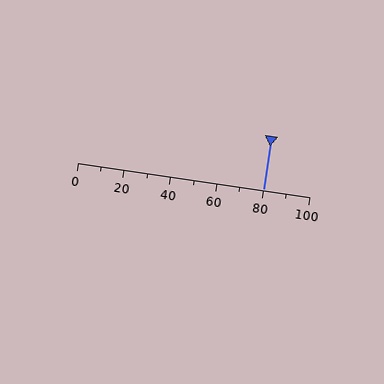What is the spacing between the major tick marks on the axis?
The major ticks are spaced 20 apart.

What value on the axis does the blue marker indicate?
The marker indicates approximately 80.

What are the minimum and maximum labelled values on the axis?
The axis runs from 0 to 100.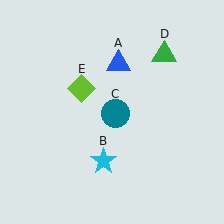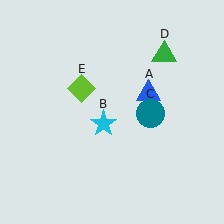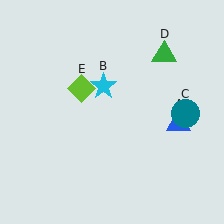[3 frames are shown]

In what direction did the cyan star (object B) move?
The cyan star (object B) moved up.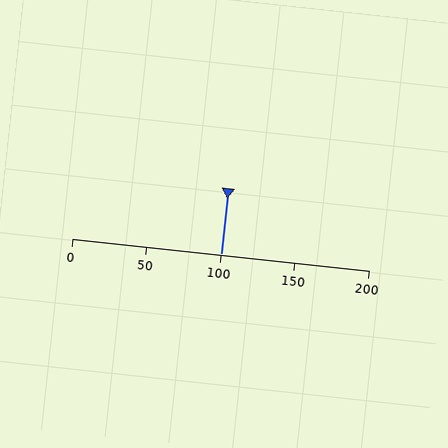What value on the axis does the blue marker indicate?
The marker indicates approximately 100.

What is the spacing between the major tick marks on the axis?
The major ticks are spaced 50 apart.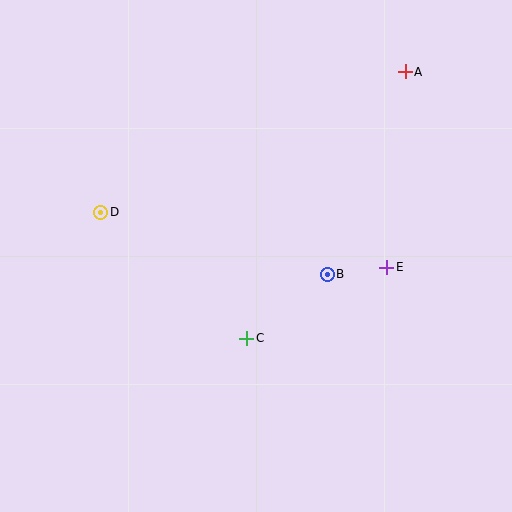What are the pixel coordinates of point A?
Point A is at (405, 72).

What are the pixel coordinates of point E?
Point E is at (387, 267).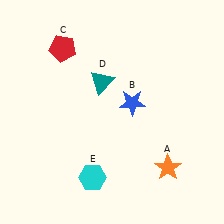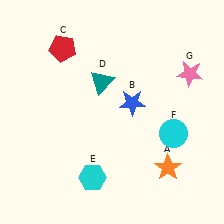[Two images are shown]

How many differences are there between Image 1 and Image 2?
There are 2 differences between the two images.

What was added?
A cyan circle (F), a pink star (G) were added in Image 2.